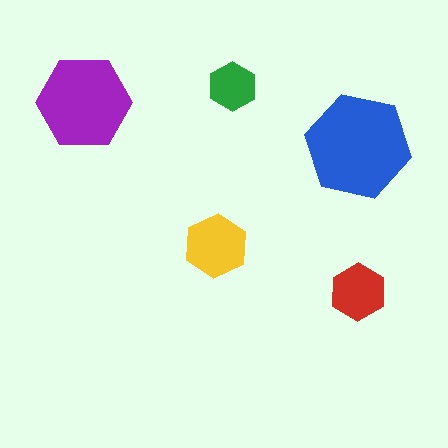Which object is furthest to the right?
The red hexagon is rightmost.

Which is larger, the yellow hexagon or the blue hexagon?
The blue one.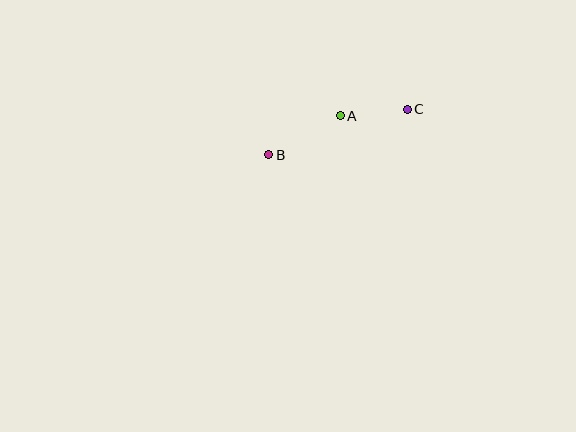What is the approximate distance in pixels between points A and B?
The distance between A and B is approximately 81 pixels.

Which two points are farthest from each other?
Points B and C are farthest from each other.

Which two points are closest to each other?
Points A and C are closest to each other.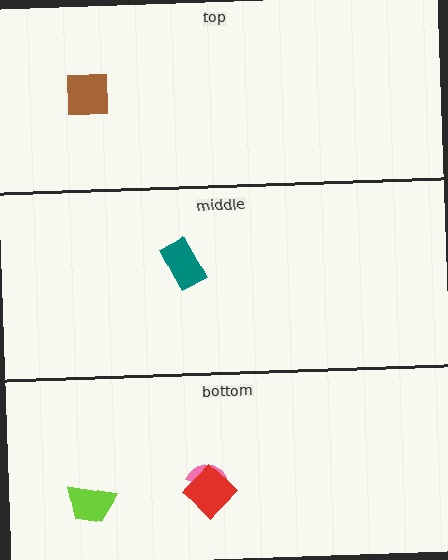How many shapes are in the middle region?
1.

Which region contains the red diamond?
The bottom region.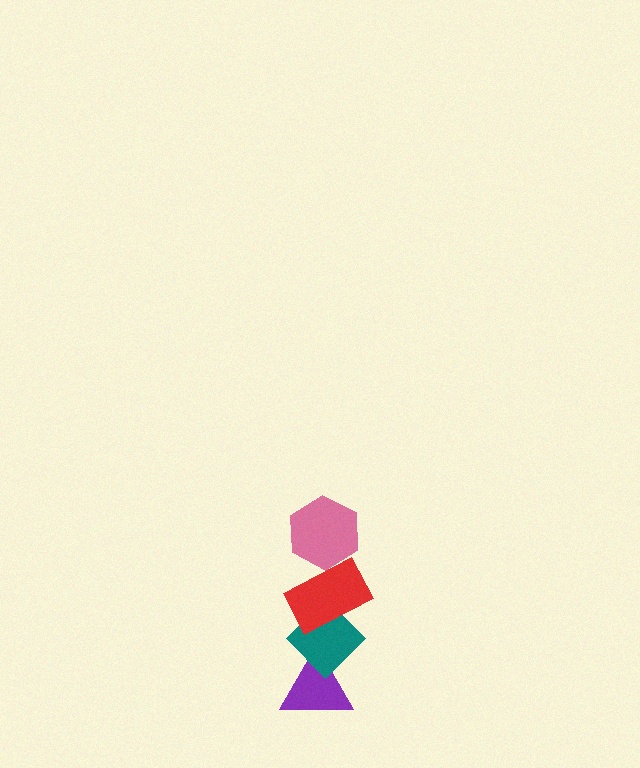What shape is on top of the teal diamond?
The red rectangle is on top of the teal diamond.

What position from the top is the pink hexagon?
The pink hexagon is 1st from the top.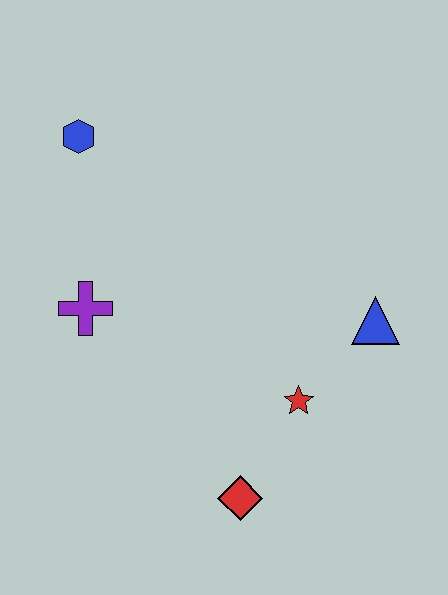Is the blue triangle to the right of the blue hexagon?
Yes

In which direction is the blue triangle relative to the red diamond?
The blue triangle is above the red diamond.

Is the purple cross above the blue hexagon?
No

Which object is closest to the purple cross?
The blue hexagon is closest to the purple cross.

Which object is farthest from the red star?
The blue hexagon is farthest from the red star.